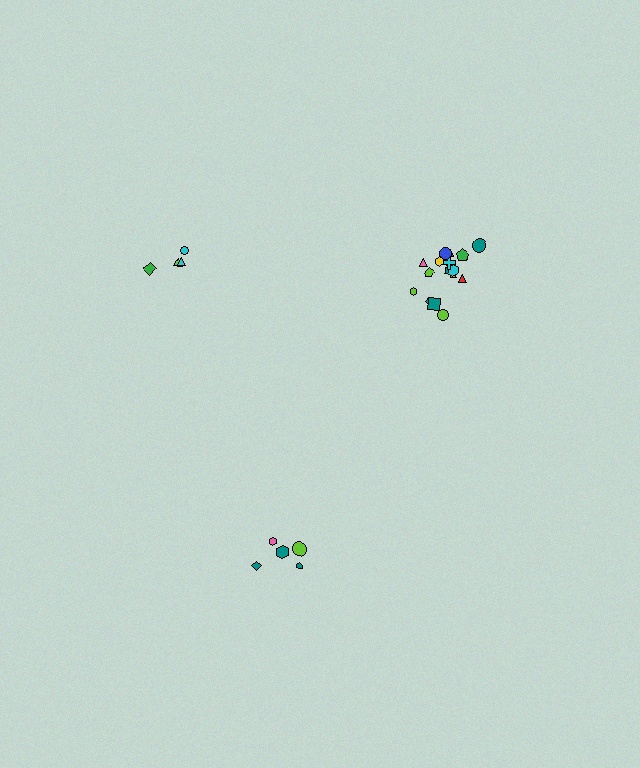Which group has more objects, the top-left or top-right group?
The top-right group.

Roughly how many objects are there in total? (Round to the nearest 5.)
Roughly 25 objects in total.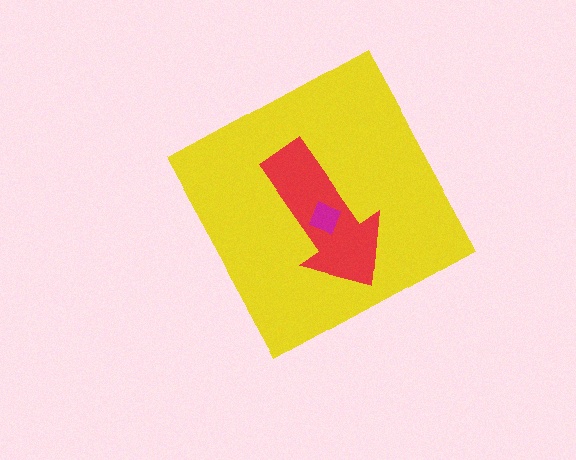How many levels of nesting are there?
3.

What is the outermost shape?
The yellow diamond.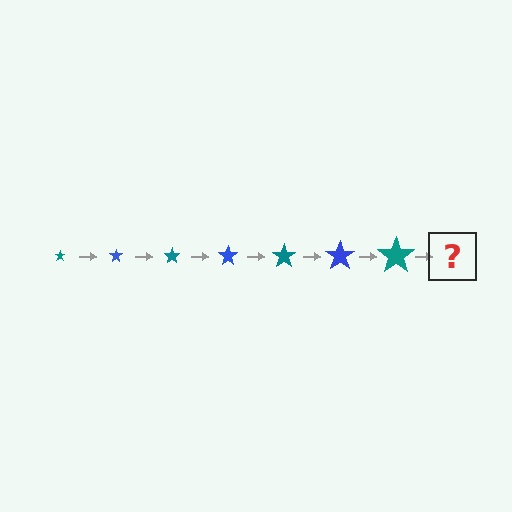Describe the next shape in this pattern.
It should be a blue star, larger than the previous one.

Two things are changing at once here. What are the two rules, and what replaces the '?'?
The two rules are that the star grows larger each step and the color cycles through teal and blue. The '?' should be a blue star, larger than the previous one.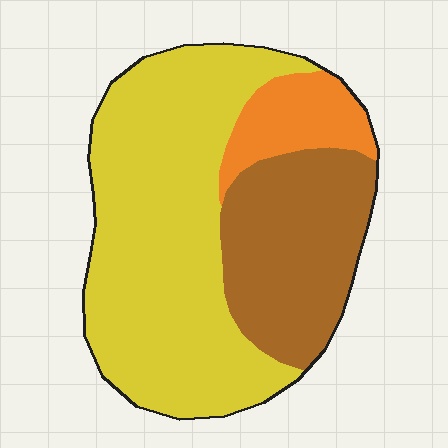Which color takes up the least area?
Orange, at roughly 10%.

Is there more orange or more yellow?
Yellow.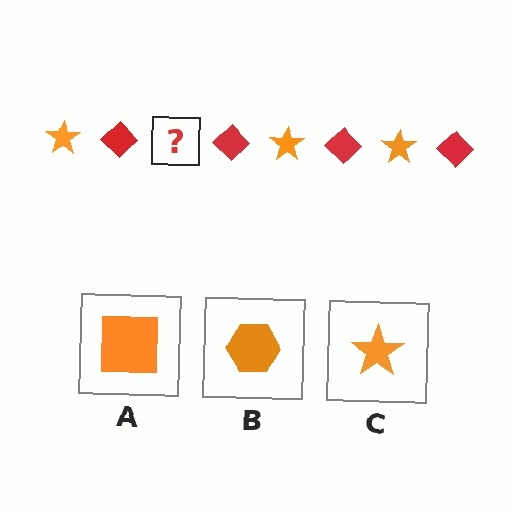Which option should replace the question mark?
Option C.